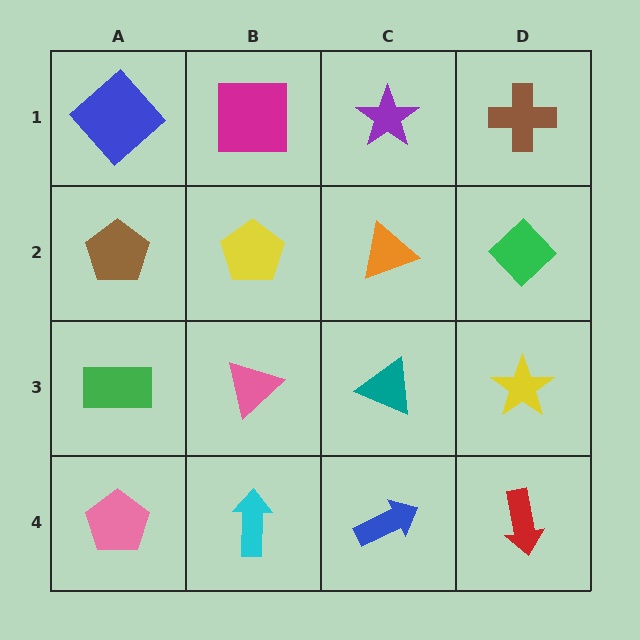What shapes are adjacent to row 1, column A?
A brown pentagon (row 2, column A), a magenta square (row 1, column B).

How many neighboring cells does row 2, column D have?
3.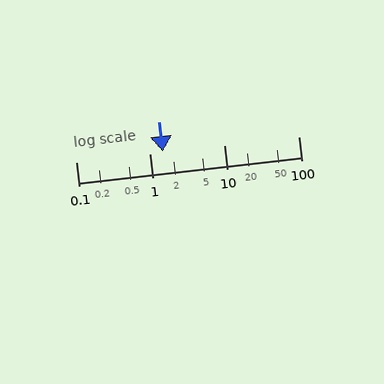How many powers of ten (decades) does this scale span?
The scale spans 3 decades, from 0.1 to 100.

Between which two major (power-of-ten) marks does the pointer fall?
The pointer is between 1 and 10.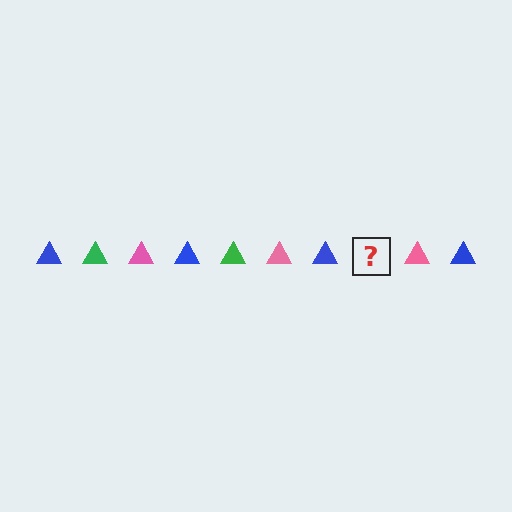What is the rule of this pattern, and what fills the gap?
The rule is that the pattern cycles through blue, green, pink triangles. The gap should be filled with a green triangle.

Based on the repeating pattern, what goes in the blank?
The blank should be a green triangle.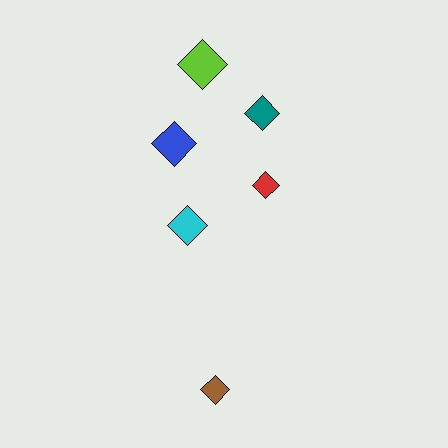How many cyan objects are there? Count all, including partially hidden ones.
There is 1 cyan object.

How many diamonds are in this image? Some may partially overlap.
There are 6 diamonds.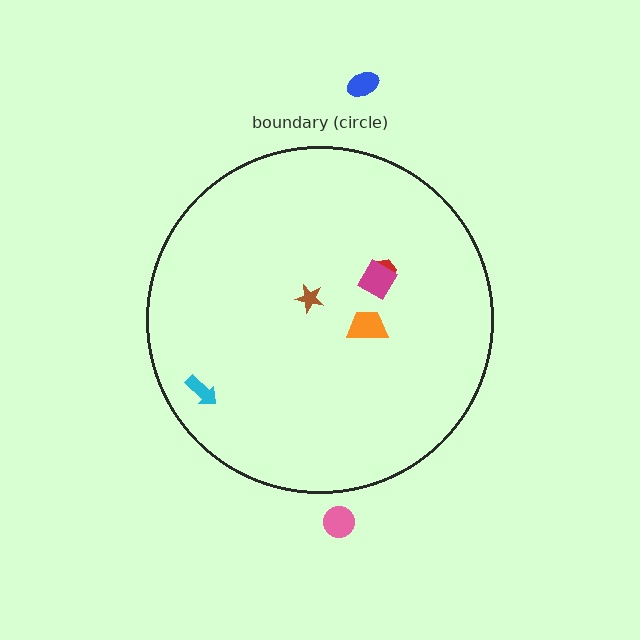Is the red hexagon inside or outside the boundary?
Inside.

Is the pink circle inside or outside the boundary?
Outside.